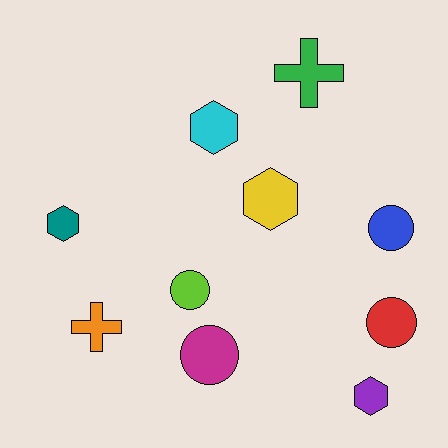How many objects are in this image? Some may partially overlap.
There are 10 objects.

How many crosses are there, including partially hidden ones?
There are 2 crosses.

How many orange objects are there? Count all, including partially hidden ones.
There is 1 orange object.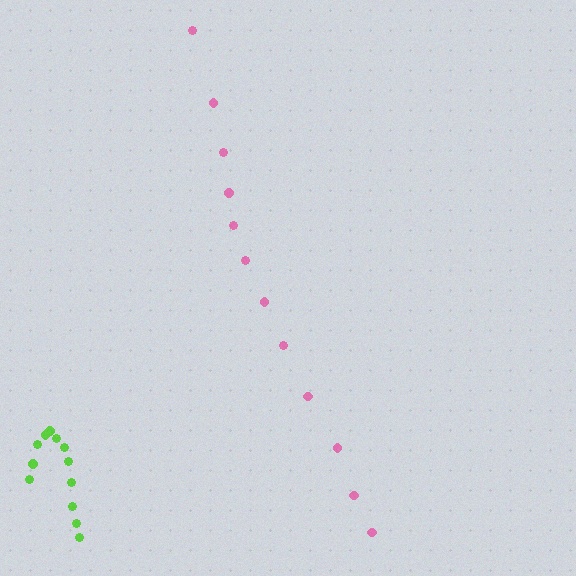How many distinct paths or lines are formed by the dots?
There are 2 distinct paths.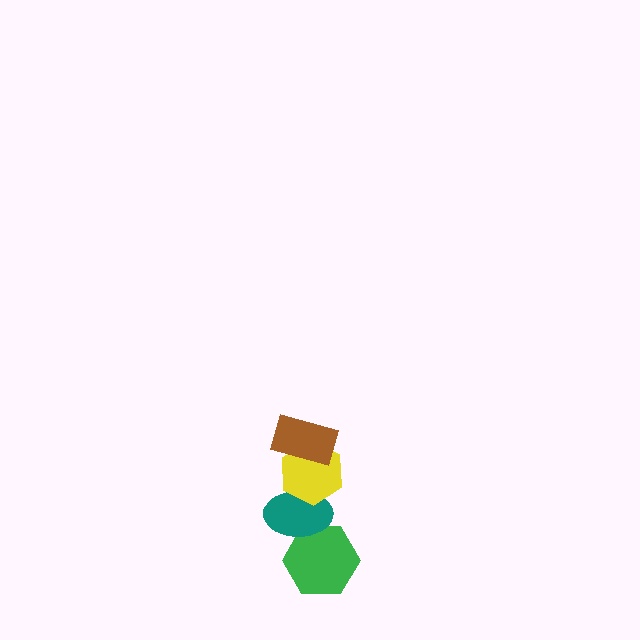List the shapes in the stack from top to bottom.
From top to bottom: the brown rectangle, the yellow hexagon, the teal ellipse, the green hexagon.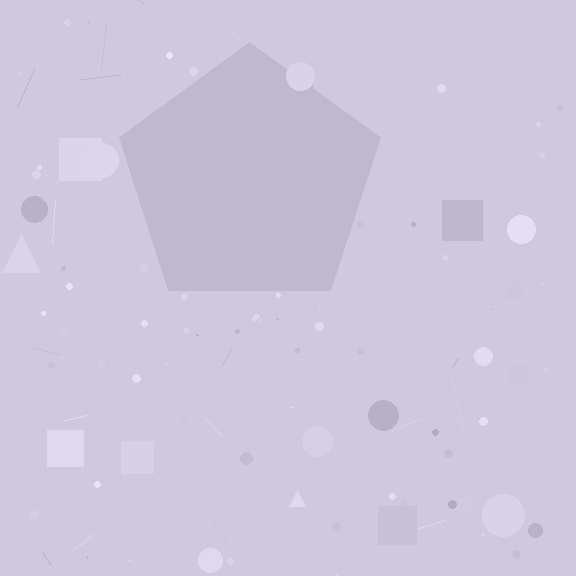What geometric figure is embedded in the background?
A pentagon is embedded in the background.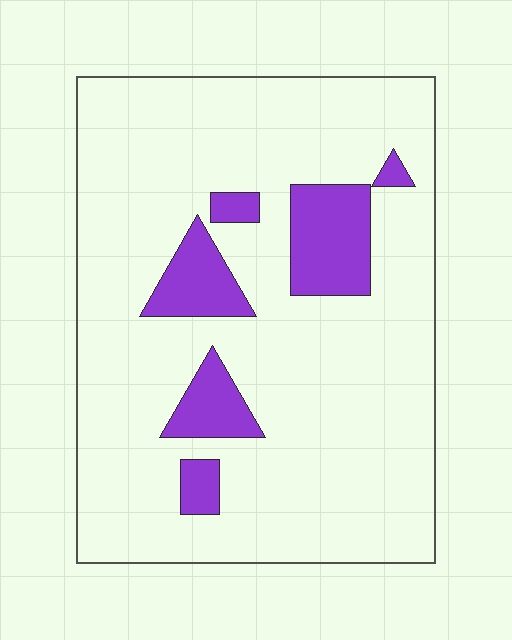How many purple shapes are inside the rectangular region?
6.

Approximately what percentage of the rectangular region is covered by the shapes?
Approximately 15%.